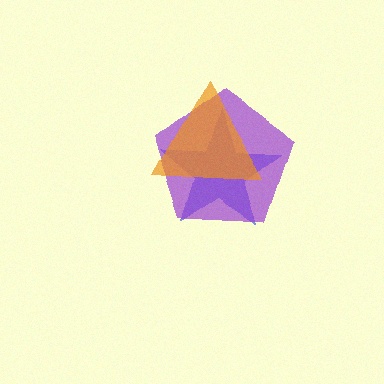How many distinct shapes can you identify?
There are 3 distinct shapes: a blue star, a purple pentagon, an orange triangle.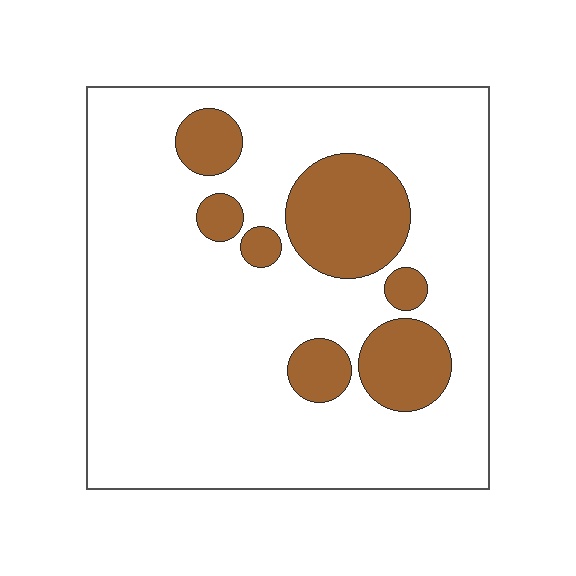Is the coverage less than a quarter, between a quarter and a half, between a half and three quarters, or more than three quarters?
Less than a quarter.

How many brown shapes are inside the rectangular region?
7.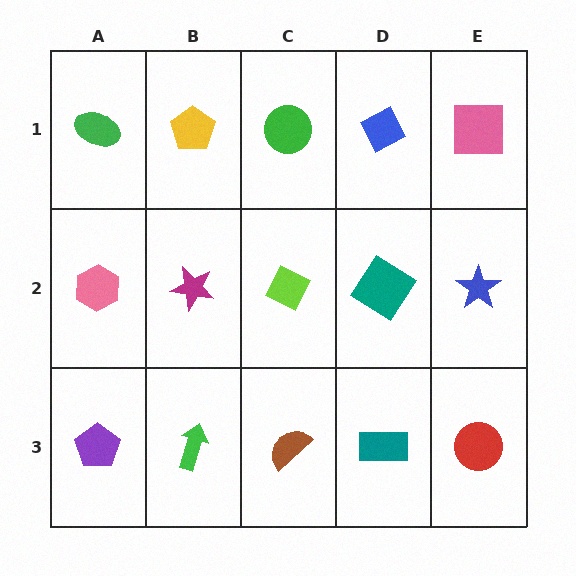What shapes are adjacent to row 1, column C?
A lime diamond (row 2, column C), a yellow pentagon (row 1, column B), a blue diamond (row 1, column D).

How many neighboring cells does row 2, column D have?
4.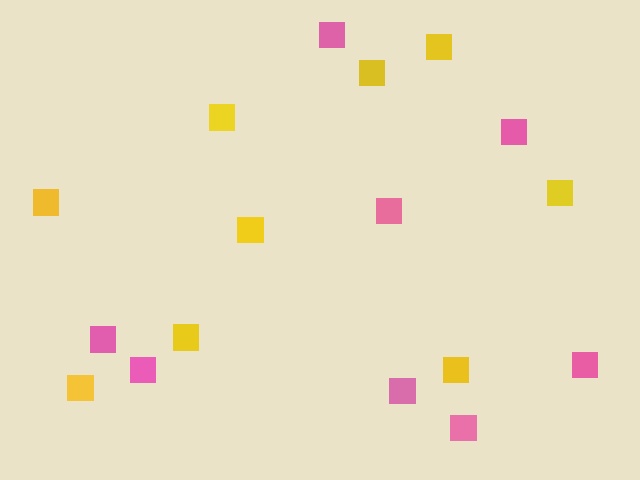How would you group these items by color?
There are 2 groups: one group of yellow squares (9) and one group of pink squares (8).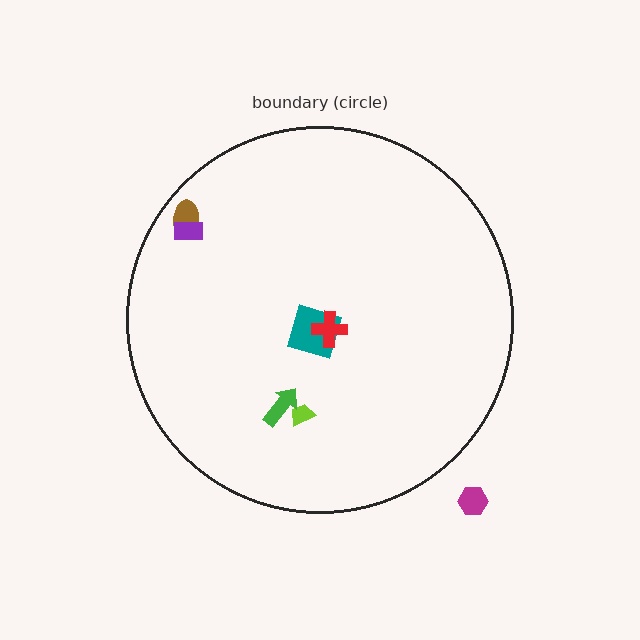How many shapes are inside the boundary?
6 inside, 1 outside.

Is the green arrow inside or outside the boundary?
Inside.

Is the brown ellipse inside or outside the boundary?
Inside.